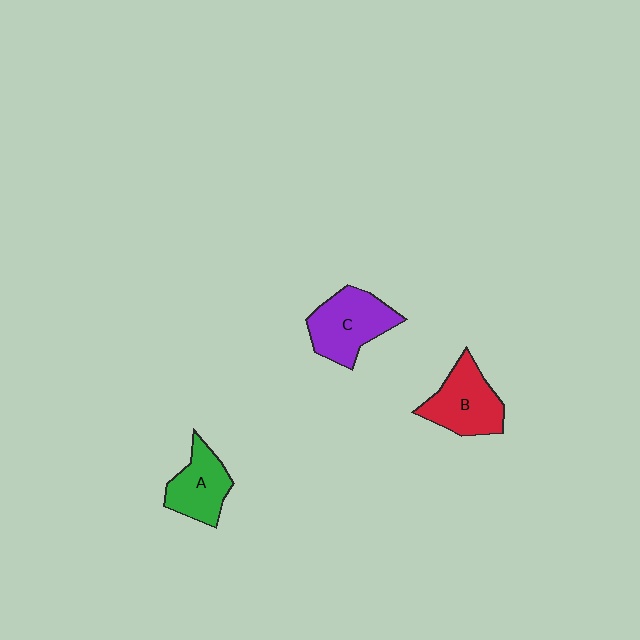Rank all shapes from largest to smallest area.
From largest to smallest: C (purple), B (red), A (green).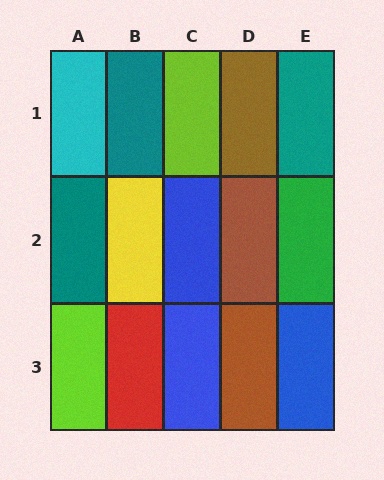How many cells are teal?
3 cells are teal.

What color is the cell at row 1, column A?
Cyan.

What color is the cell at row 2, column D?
Brown.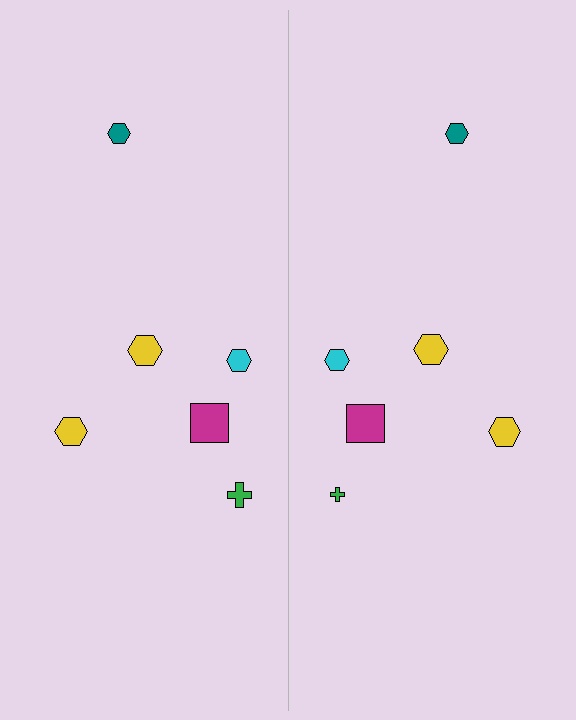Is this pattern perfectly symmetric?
No, the pattern is not perfectly symmetric. The green cross on the right side has a different size than its mirror counterpart.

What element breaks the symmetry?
The green cross on the right side has a different size than its mirror counterpart.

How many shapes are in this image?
There are 12 shapes in this image.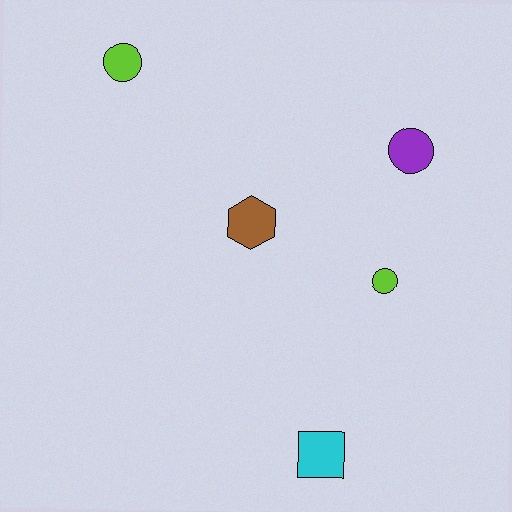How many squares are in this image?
There is 1 square.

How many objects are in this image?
There are 5 objects.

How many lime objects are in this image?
There are 2 lime objects.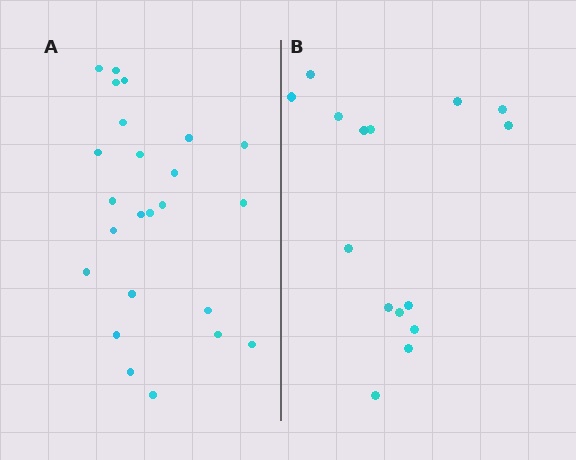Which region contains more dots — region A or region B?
Region A (the left region) has more dots.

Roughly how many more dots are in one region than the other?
Region A has roughly 8 or so more dots than region B.